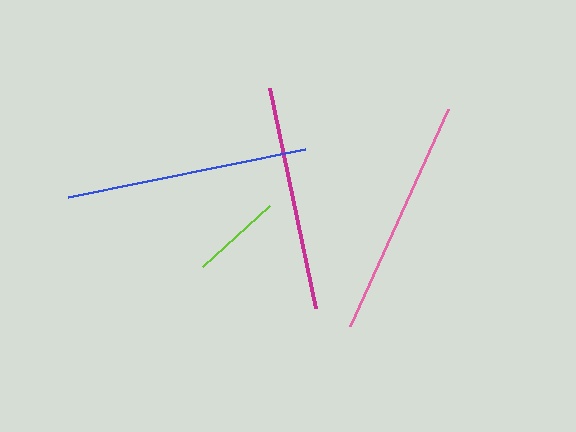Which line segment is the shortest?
The lime line is the shortest at approximately 90 pixels.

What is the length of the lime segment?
The lime segment is approximately 90 pixels long.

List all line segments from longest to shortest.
From longest to shortest: blue, pink, magenta, lime.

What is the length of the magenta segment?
The magenta segment is approximately 225 pixels long.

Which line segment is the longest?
The blue line is the longest at approximately 242 pixels.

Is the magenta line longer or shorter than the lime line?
The magenta line is longer than the lime line.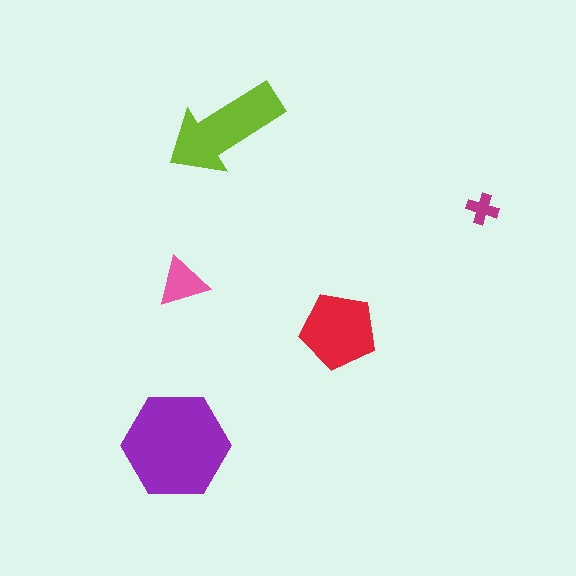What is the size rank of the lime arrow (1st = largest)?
2nd.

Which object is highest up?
The lime arrow is topmost.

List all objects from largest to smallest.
The purple hexagon, the lime arrow, the red pentagon, the pink triangle, the magenta cross.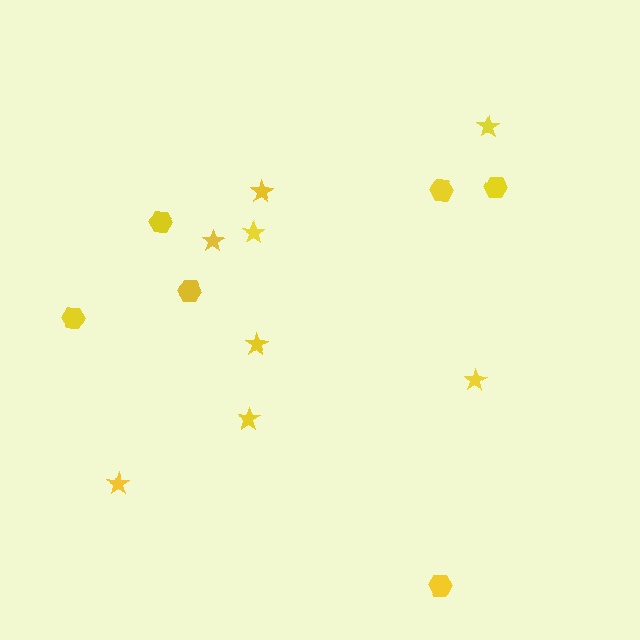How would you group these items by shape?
There are 2 groups: one group of stars (8) and one group of hexagons (6).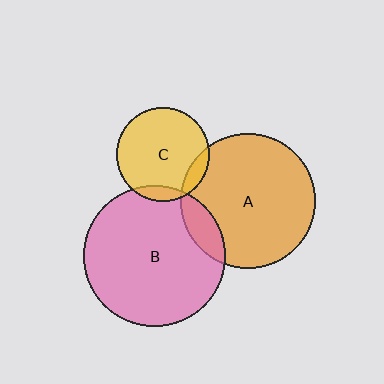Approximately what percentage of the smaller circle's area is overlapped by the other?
Approximately 10%.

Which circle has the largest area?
Circle B (pink).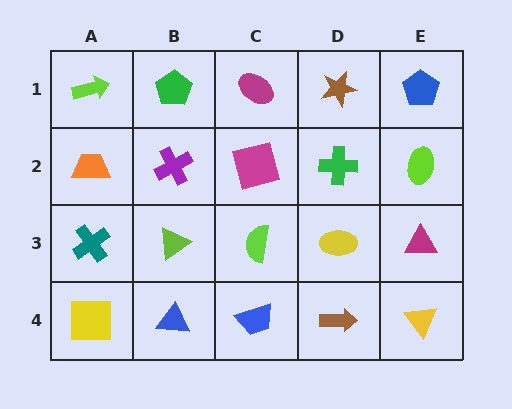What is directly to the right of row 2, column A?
A purple cross.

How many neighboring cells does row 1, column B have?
3.